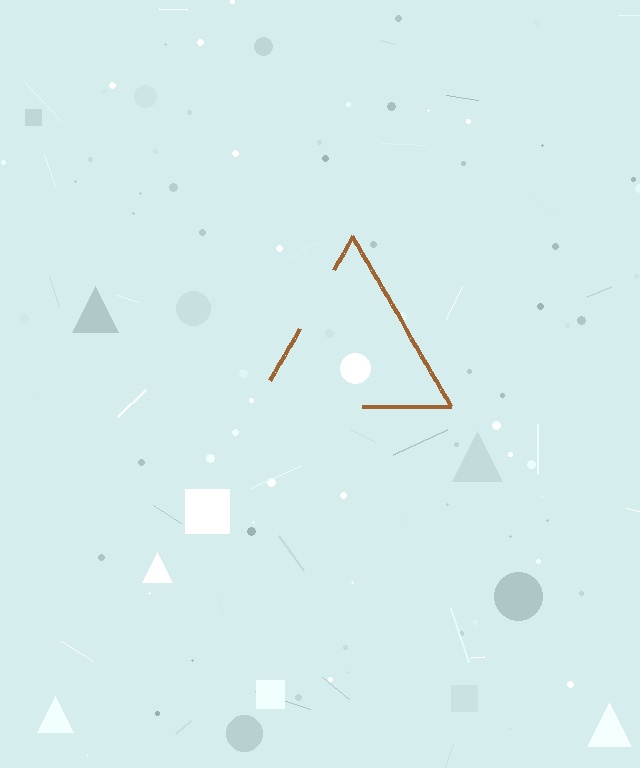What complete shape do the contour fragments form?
The contour fragments form a triangle.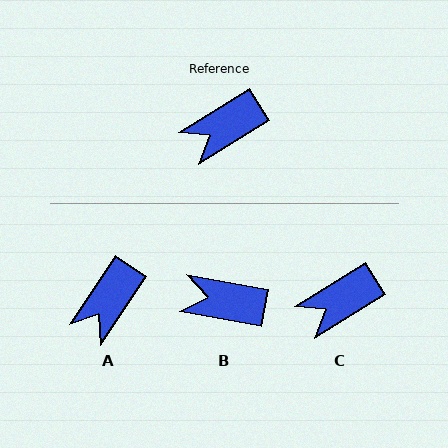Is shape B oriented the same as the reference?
No, it is off by about 42 degrees.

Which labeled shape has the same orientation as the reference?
C.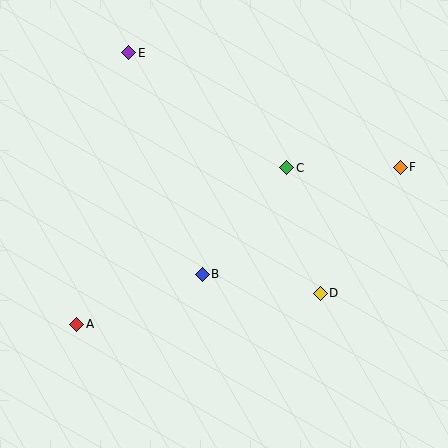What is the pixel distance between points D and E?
The distance between D and E is 308 pixels.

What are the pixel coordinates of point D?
Point D is at (320, 293).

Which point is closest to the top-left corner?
Point E is closest to the top-left corner.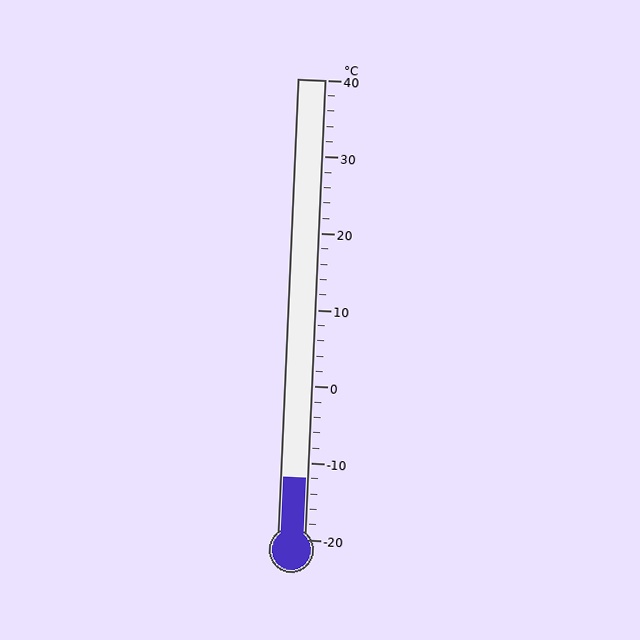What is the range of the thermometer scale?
The thermometer scale ranges from -20°C to 40°C.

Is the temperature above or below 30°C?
The temperature is below 30°C.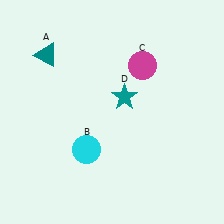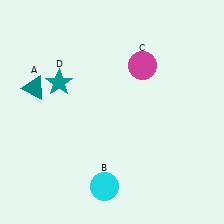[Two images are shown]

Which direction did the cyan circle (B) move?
The cyan circle (B) moved down.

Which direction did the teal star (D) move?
The teal star (D) moved left.